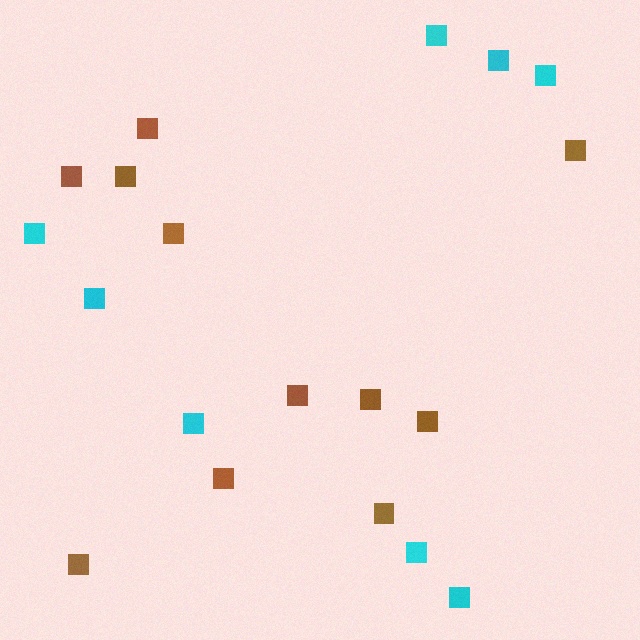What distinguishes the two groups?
There are 2 groups: one group of cyan squares (8) and one group of brown squares (11).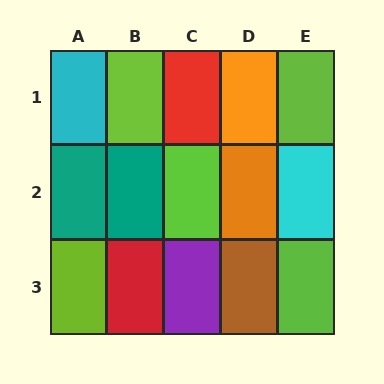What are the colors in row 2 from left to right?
Teal, teal, lime, orange, cyan.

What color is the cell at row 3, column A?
Lime.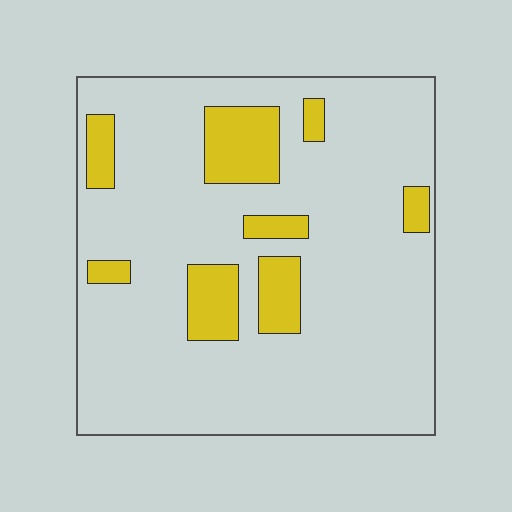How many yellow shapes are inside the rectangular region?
8.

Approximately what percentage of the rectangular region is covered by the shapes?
Approximately 15%.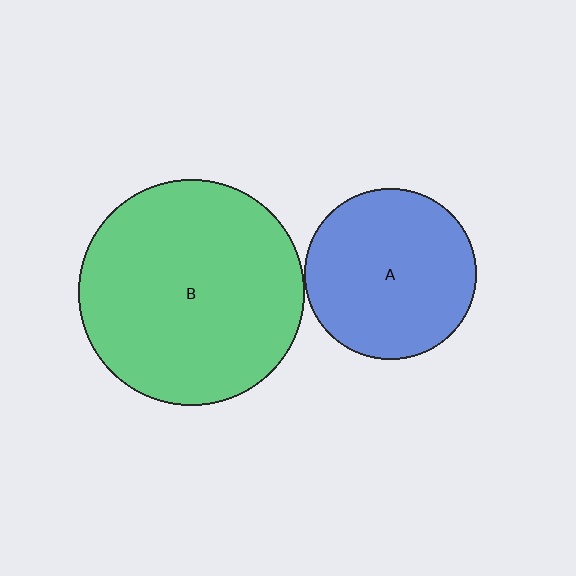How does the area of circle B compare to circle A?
Approximately 1.7 times.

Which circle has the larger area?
Circle B (green).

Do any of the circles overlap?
No, none of the circles overlap.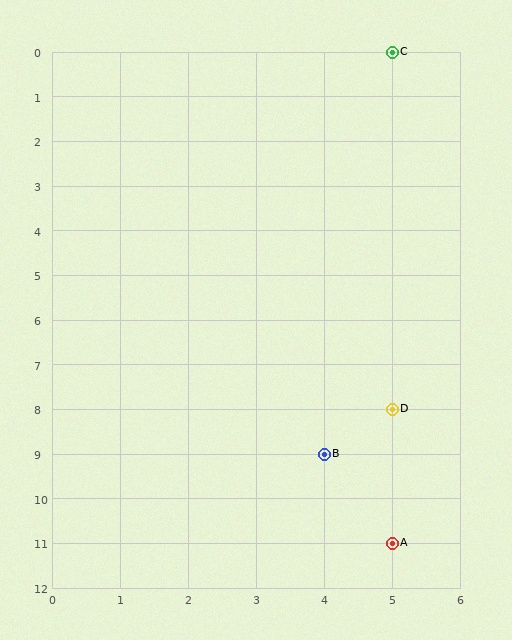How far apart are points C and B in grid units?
Points C and B are 1 column and 9 rows apart (about 9.1 grid units diagonally).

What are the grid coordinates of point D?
Point D is at grid coordinates (5, 8).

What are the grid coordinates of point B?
Point B is at grid coordinates (4, 9).